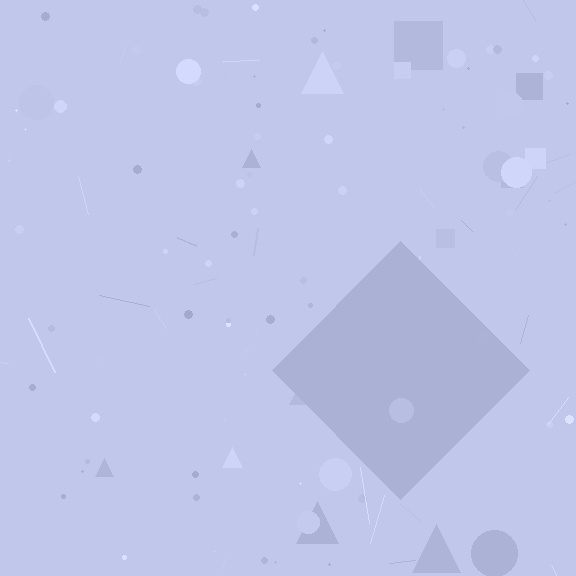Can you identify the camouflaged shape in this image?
The camouflaged shape is a diamond.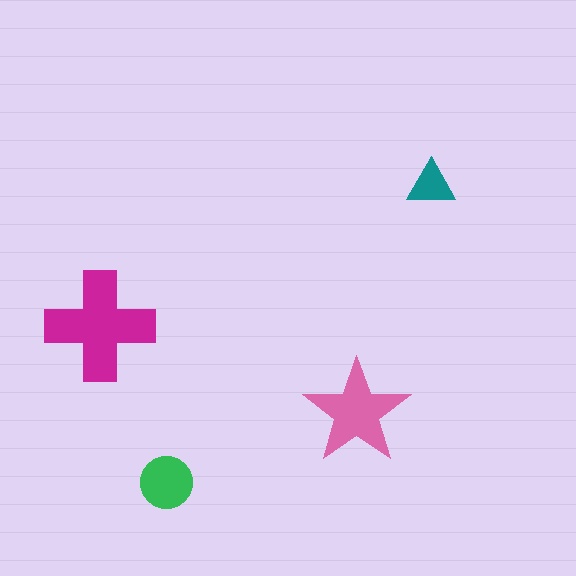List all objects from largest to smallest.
The magenta cross, the pink star, the green circle, the teal triangle.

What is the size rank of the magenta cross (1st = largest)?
1st.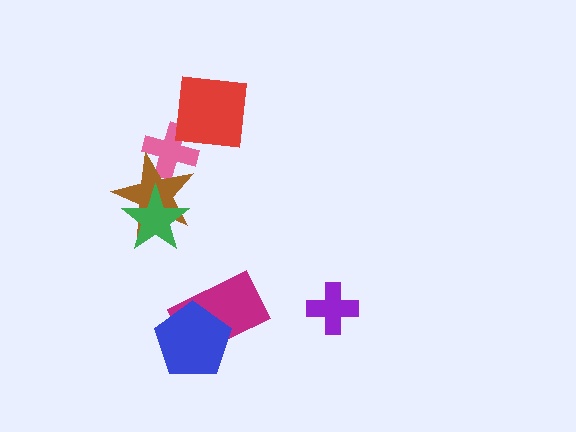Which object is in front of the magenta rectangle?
The blue pentagon is in front of the magenta rectangle.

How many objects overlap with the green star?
1 object overlaps with the green star.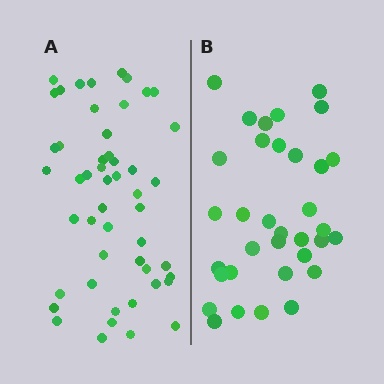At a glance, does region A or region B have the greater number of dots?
Region A (the left region) has more dots.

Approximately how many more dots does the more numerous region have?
Region A has approximately 15 more dots than region B.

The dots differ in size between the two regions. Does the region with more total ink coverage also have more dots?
No. Region B has more total ink coverage because its dots are larger, but region A actually contains more individual dots. Total area can be misleading — the number of items is what matters here.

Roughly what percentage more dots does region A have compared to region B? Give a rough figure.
About 45% more.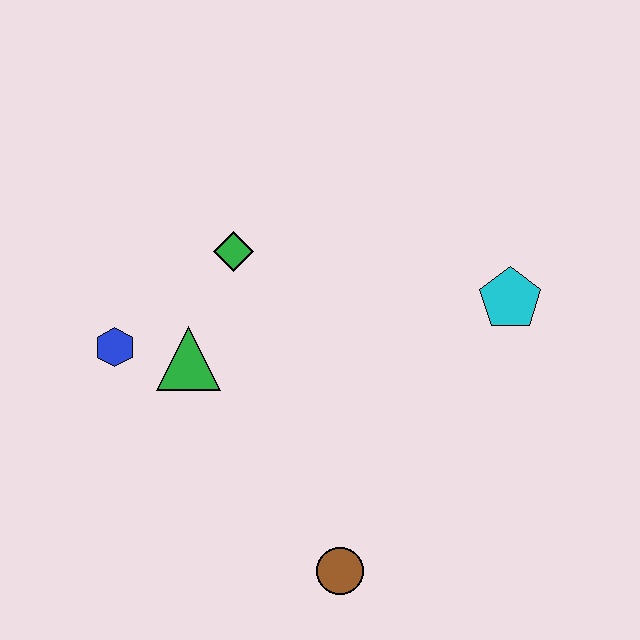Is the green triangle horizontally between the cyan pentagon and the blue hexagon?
Yes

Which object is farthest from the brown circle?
The green diamond is farthest from the brown circle.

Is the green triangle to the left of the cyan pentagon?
Yes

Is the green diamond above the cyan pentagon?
Yes